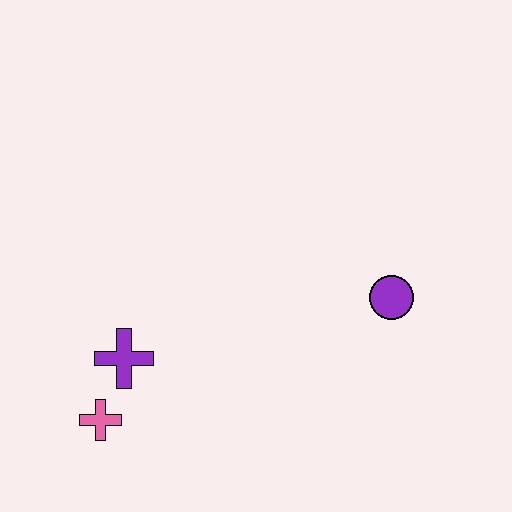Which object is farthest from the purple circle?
The pink cross is farthest from the purple circle.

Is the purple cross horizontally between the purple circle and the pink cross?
Yes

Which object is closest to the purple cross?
The pink cross is closest to the purple cross.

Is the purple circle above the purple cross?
Yes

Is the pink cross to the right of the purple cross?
No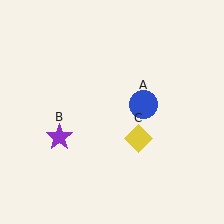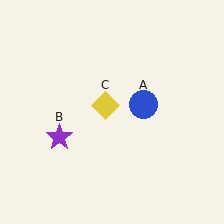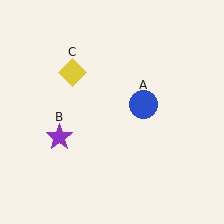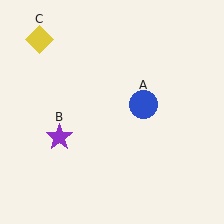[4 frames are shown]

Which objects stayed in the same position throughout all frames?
Blue circle (object A) and purple star (object B) remained stationary.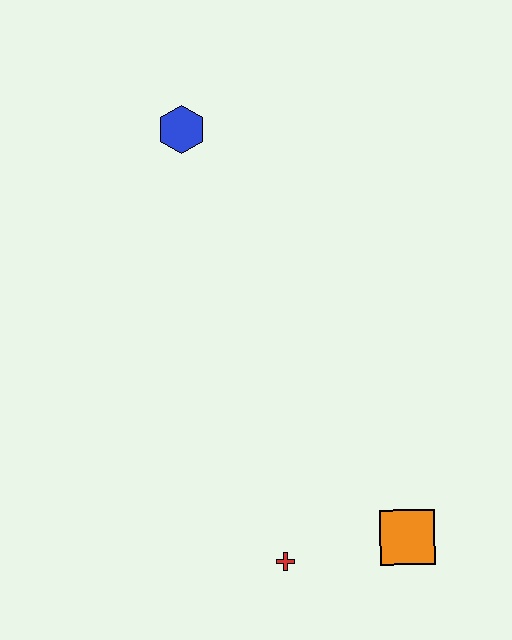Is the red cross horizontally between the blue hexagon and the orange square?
Yes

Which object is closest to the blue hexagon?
The red cross is closest to the blue hexagon.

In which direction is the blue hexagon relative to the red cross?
The blue hexagon is above the red cross.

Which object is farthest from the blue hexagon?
The orange square is farthest from the blue hexagon.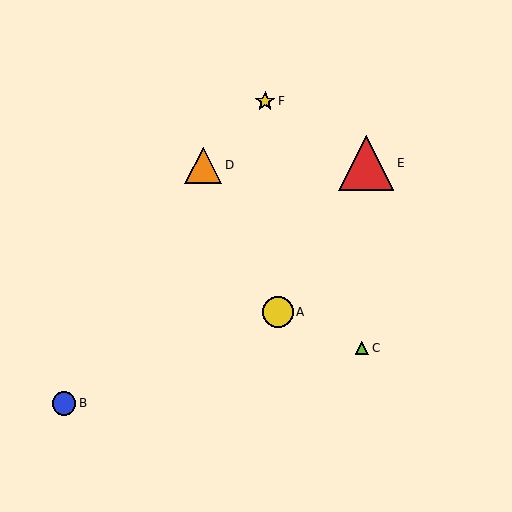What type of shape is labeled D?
Shape D is an orange triangle.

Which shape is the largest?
The red triangle (labeled E) is the largest.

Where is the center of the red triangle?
The center of the red triangle is at (366, 163).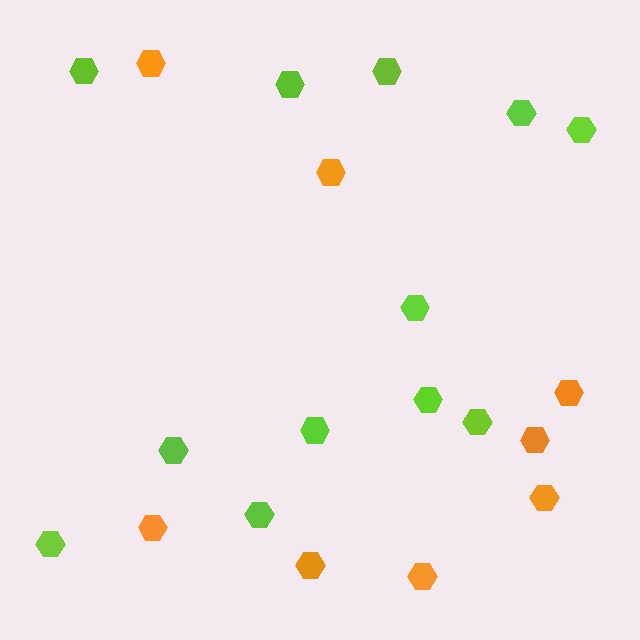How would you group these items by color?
There are 2 groups: one group of lime hexagons (12) and one group of orange hexagons (8).